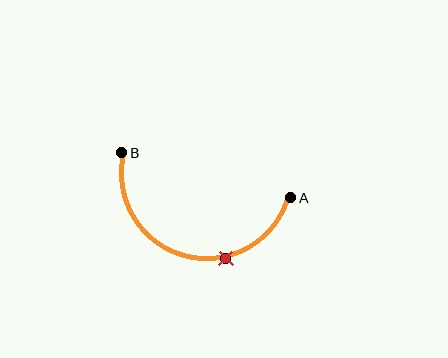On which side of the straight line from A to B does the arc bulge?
The arc bulges below the straight line connecting A and B.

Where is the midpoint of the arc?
The arc midpoint is the point on the curve farthest from the straight line joining A and B. It sits below that line.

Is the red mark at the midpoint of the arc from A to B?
No. The red mark lies on the arc but is closer to endpoint A. The arc midpoint would be at the point on the curve equidistant along the arc from both A and B.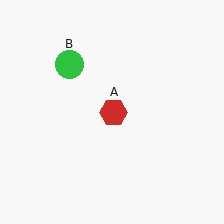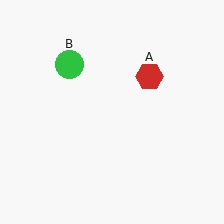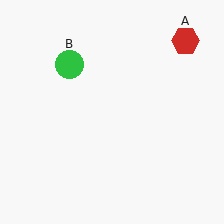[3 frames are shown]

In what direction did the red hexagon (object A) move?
The red hexagon (object A) moved up and to the right.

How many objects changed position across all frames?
1 object changed position: red hexagon (object A).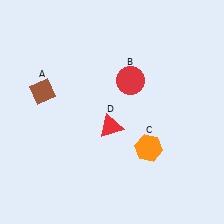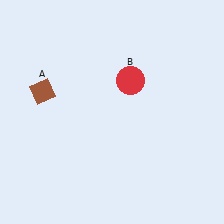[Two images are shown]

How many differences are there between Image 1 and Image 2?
There are 2 differences between the two images.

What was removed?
The red triangle (D), the orange hexagon (C) were removed in Image 2.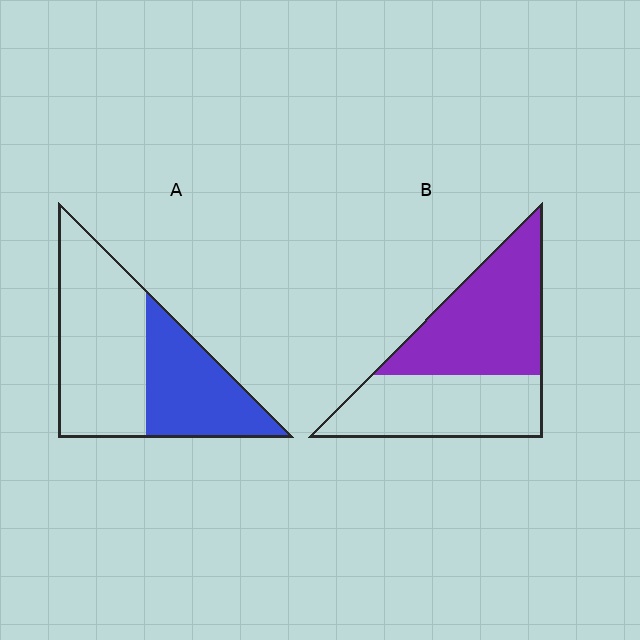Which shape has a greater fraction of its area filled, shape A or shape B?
Shape B.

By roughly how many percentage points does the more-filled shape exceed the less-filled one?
By roughly 15 percentage points (B over A).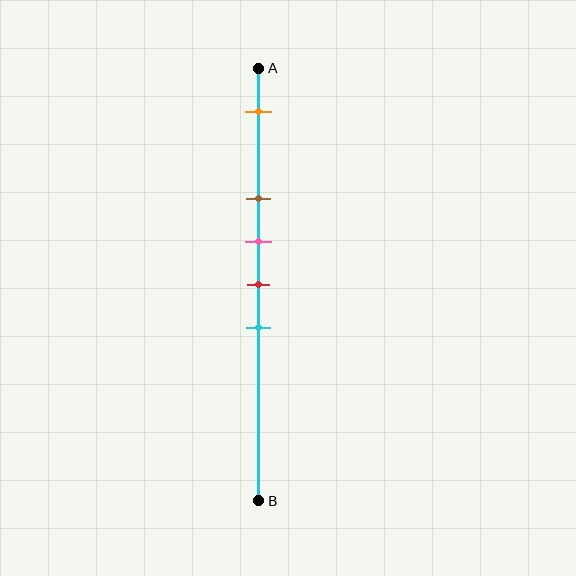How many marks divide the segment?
There are 5 marks dividing the segment.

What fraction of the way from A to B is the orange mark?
The orange mark is approximately 10% (0.1) of the way from A to B.